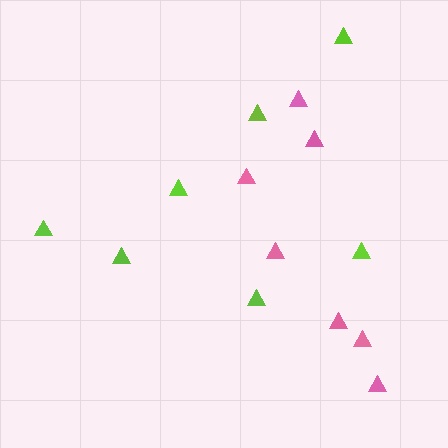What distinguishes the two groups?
There are 2 groups: one group of pink triangles (7) and one group of lime triangles (7).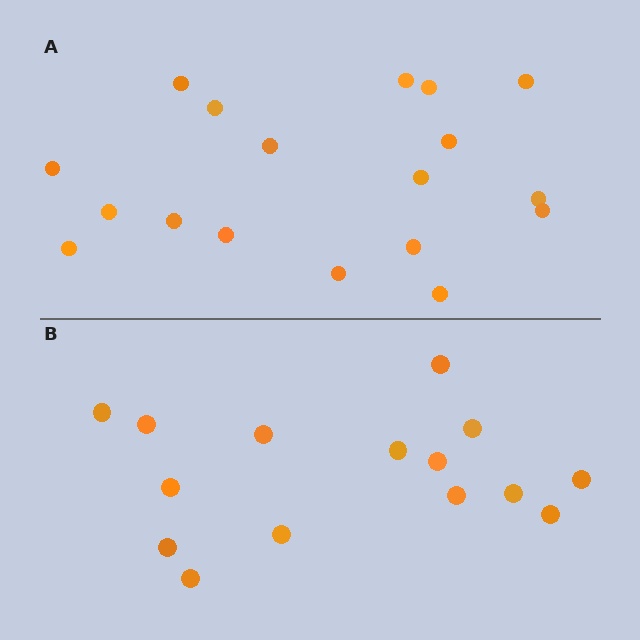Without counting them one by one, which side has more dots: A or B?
Region A (the top region) has more dots.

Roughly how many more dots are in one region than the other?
Region A has just a few more — roughly 2 or 3 more dots than region B.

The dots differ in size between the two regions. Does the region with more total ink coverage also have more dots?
No. Region B has more total ink coverage because its dots are larger, but region A actually contains more individual dots. Total area can be misleading — the number of items is what matters here.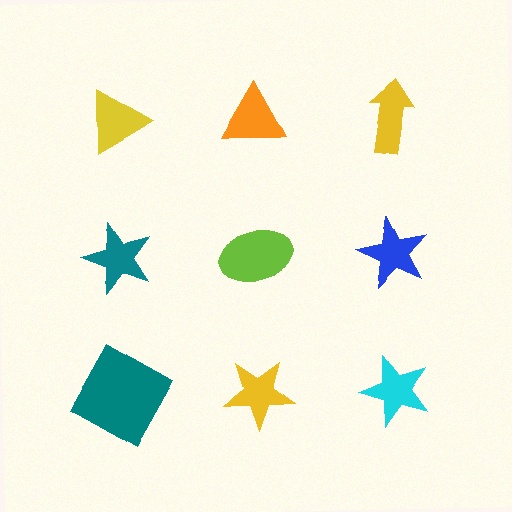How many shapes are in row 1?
3 shapes.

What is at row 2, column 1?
A teal star.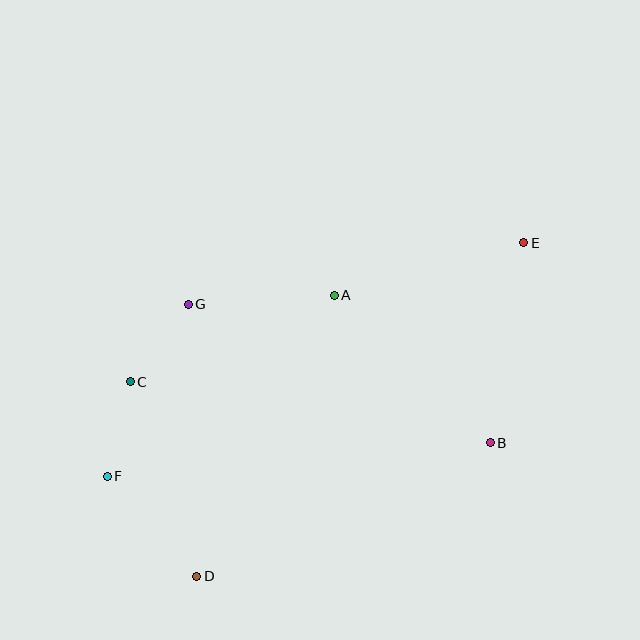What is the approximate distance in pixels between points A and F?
The distance between A and F is approximately 290 pixels.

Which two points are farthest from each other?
Points E and F are farthest from each other.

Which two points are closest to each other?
Points C and F are closest to each other.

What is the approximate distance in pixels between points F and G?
The distance between F and G is approximately 190 pixels.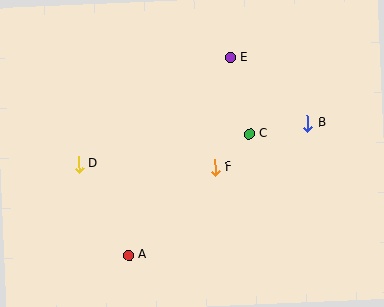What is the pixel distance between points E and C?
The distance between E and C is 79 pixels.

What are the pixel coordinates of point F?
Point F is at (215, 168).